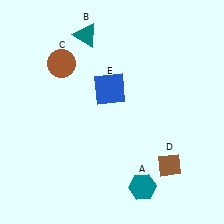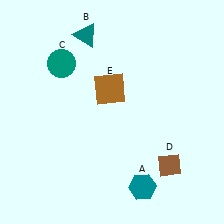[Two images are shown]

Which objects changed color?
C changed from brown to teal. E changed from blue to brown.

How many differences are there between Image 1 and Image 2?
There are 2 differences between the two images.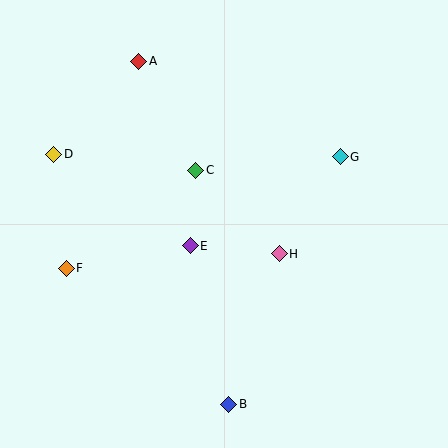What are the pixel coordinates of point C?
Point C is at (196, 170).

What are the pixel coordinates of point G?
Point G is at (340, 157).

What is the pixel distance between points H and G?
The distance between H and G is 115 pixels.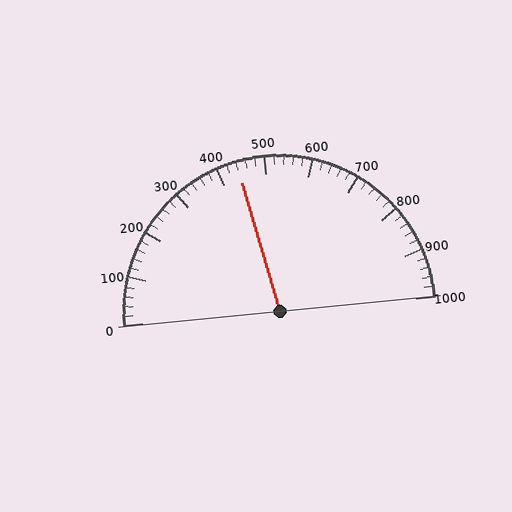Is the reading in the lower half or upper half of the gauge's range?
The reading is in the lower half of the range (0 to 1000).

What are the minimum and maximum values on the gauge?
The gauge ranges from 0 to 1000.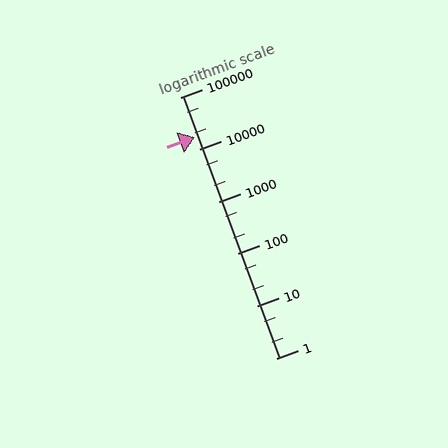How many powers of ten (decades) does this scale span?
The scale spans 5 decades, from 1 to 100000.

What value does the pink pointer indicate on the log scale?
The pointer indicates approximately 17000.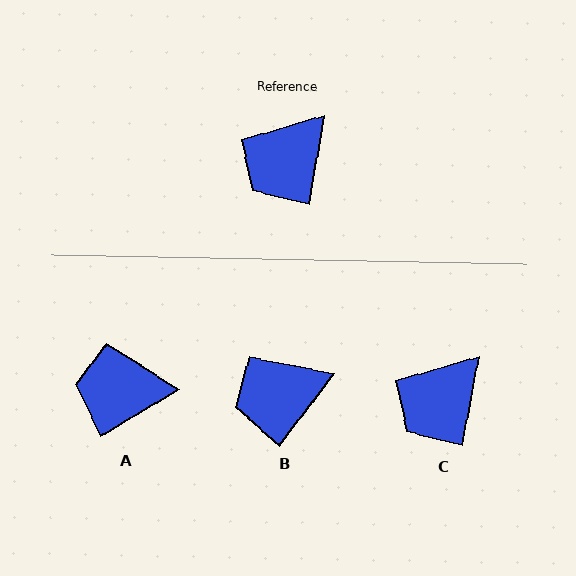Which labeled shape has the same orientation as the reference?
C.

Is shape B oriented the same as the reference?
No, it is off by about 27 degrees.